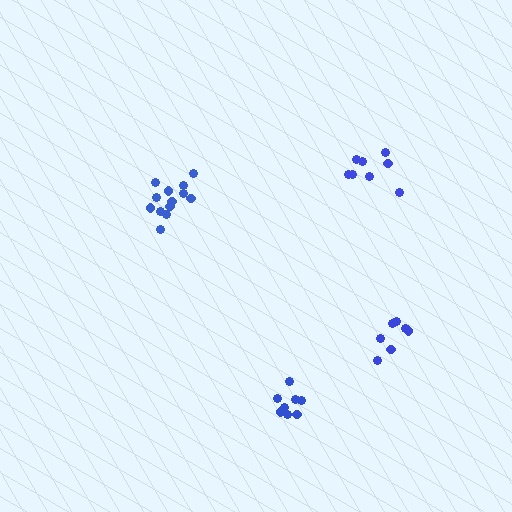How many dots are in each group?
Group 1: 13 dots, Group 2: 8 dots, Group 3: 7 dots, Group 4: 8 dots (36 total).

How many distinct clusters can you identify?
There are 4 distinct clusters.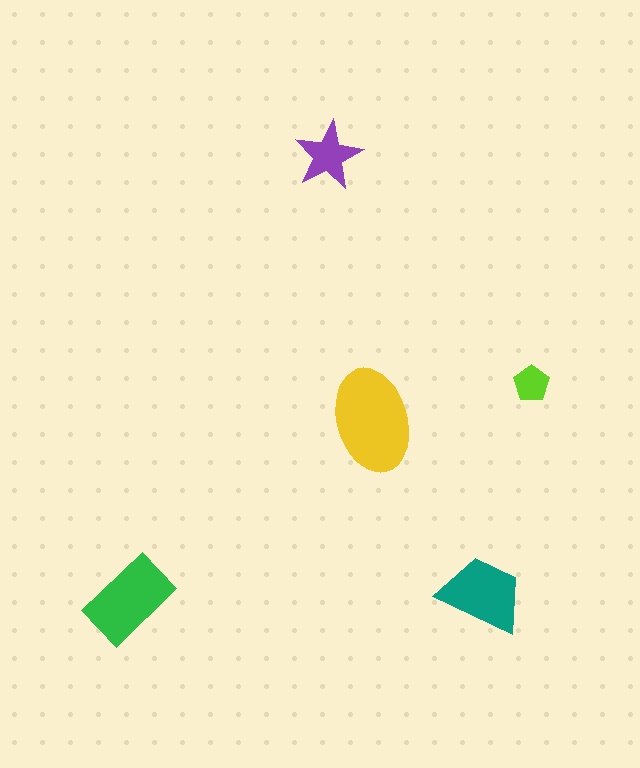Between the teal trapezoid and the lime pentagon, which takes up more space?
The teal trapezoid.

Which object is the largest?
The yellow ellipse.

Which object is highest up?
The purple star is topmost.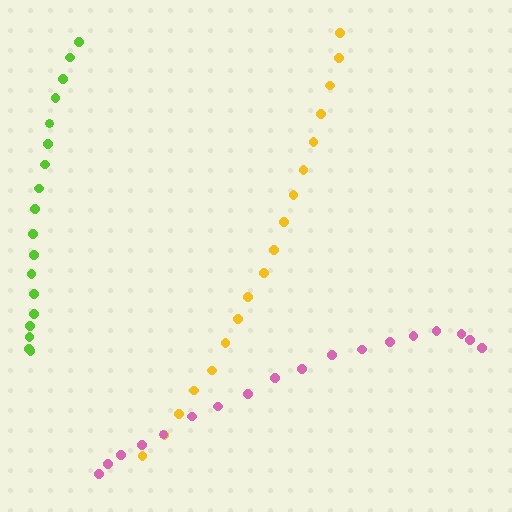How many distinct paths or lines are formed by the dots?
There are 3 distinct paths.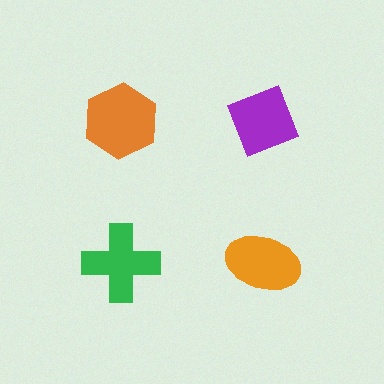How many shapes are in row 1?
2 shapes.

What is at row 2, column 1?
A green cross.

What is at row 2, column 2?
An orange ellipse.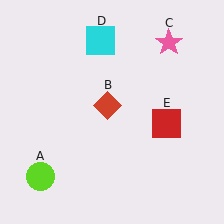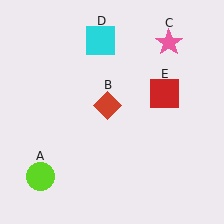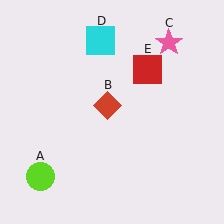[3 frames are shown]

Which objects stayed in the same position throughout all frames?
Lime circle (object A) and red diamond (object B) and pink star (object C) and cyan square (object D) remained stationary.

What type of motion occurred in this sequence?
The red square (object E) rotated counterclockwise around the center of the scene.